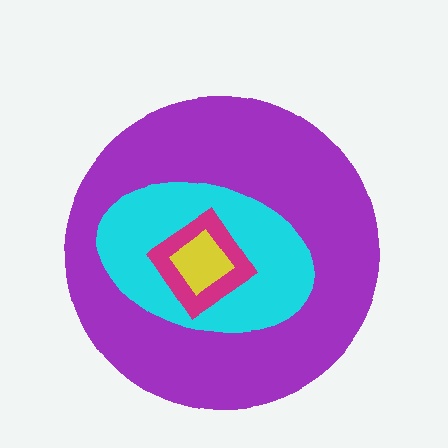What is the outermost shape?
The purple circle.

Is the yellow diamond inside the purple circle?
Yes.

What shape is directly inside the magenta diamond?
The yellow diamond.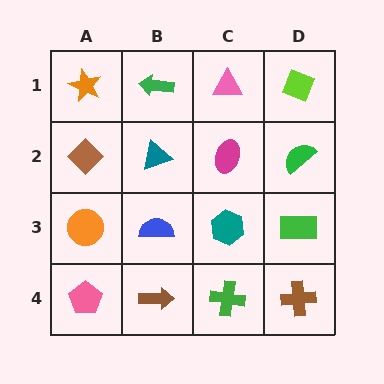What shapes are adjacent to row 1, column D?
A green semicircle (row 2, column D), a pink triangle (row 1, column C).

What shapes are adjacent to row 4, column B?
A blue semicircle (row 3, column B), a pink pentagon (row 4, column A), a green cross (row 4, column C).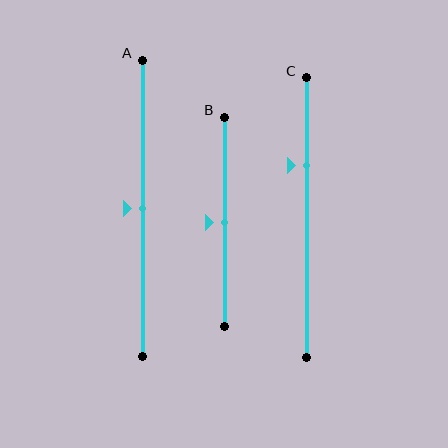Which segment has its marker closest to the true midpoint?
Segment A has its marker closest to the true midpoint.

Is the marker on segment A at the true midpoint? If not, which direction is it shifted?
Yes, the marker on segment A is at the true midpoint.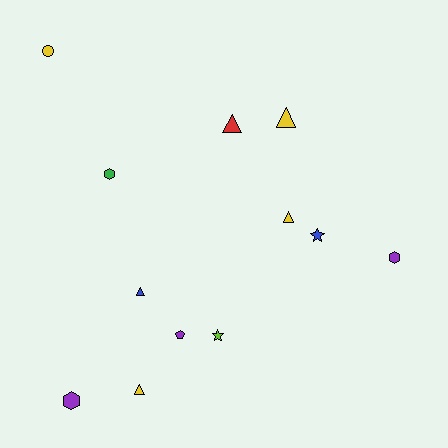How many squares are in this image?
There are no squares.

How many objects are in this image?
There are 12 objects.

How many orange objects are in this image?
There are no orange objects.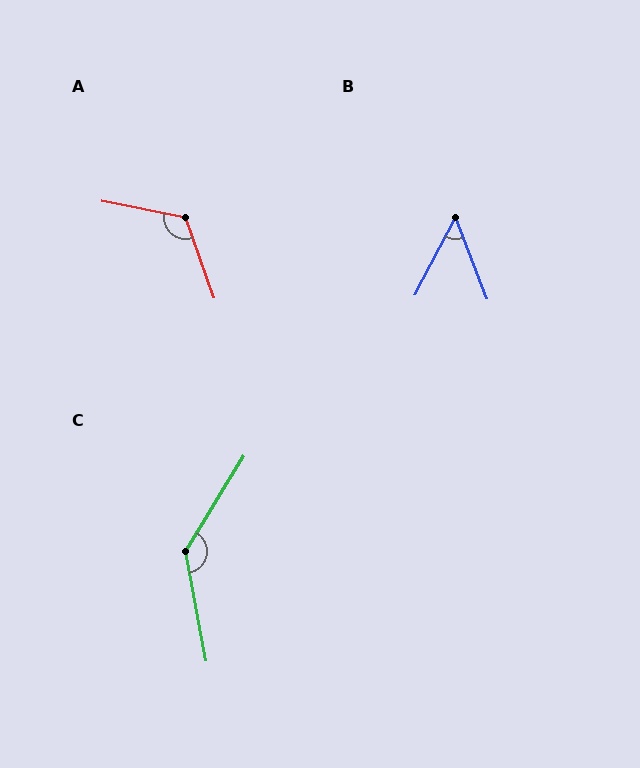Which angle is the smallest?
B, at approximately 49 degrees.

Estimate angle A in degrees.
Approximately 121 degrees.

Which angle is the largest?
C, at approximately 138 degrees.